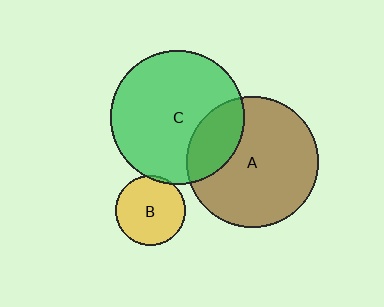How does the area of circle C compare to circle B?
Approximately 3.7 times.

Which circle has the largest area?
Circle C (green).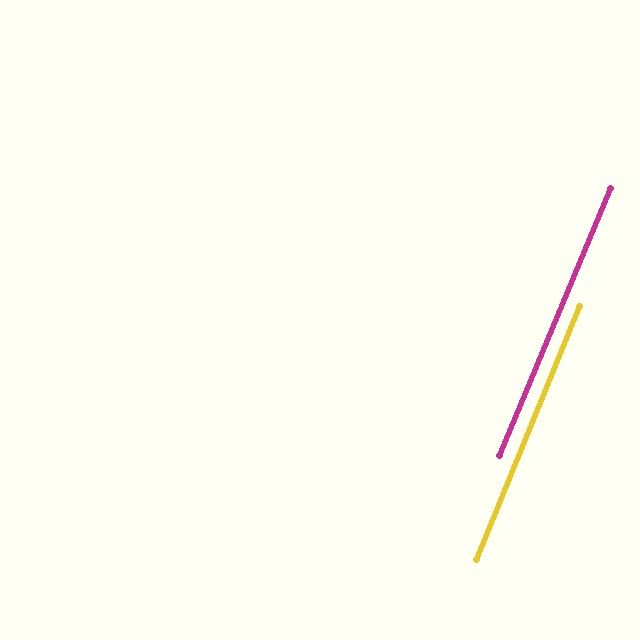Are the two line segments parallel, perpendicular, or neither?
Parallel — their directions differ by only 0.3°.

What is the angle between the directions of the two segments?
Approximately 0 degrees.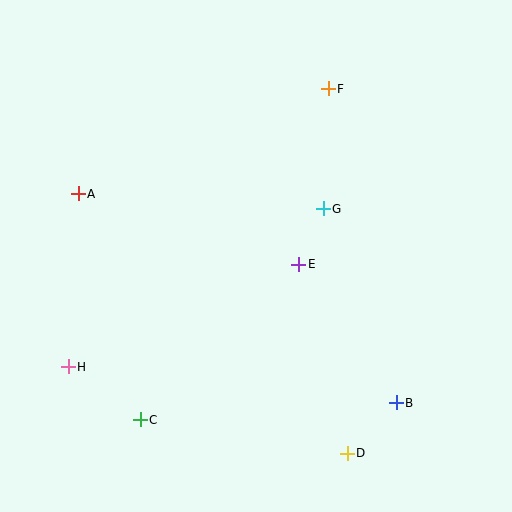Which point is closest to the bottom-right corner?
Point B is closest to the bottom-right corner.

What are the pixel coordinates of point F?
Point F is at (328, 89).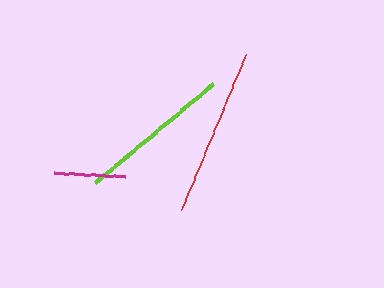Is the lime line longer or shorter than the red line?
The red line is longer than the lime line.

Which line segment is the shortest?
The magenta line is the shortest at approximately 72 pixels.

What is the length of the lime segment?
The lime segment is approximately 155 pixels long.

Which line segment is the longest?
The red line is the longest at approximately 167 pixels.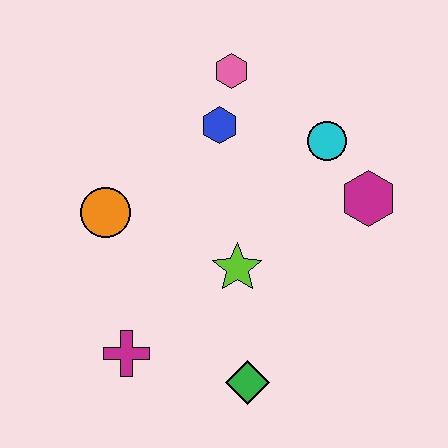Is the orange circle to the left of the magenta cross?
Yes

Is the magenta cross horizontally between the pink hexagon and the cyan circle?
No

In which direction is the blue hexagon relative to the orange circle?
The blue hexagon is to the right of the orange circle.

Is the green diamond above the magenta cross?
No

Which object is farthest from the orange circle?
The magenta hexagon is farthest from the orange circle.